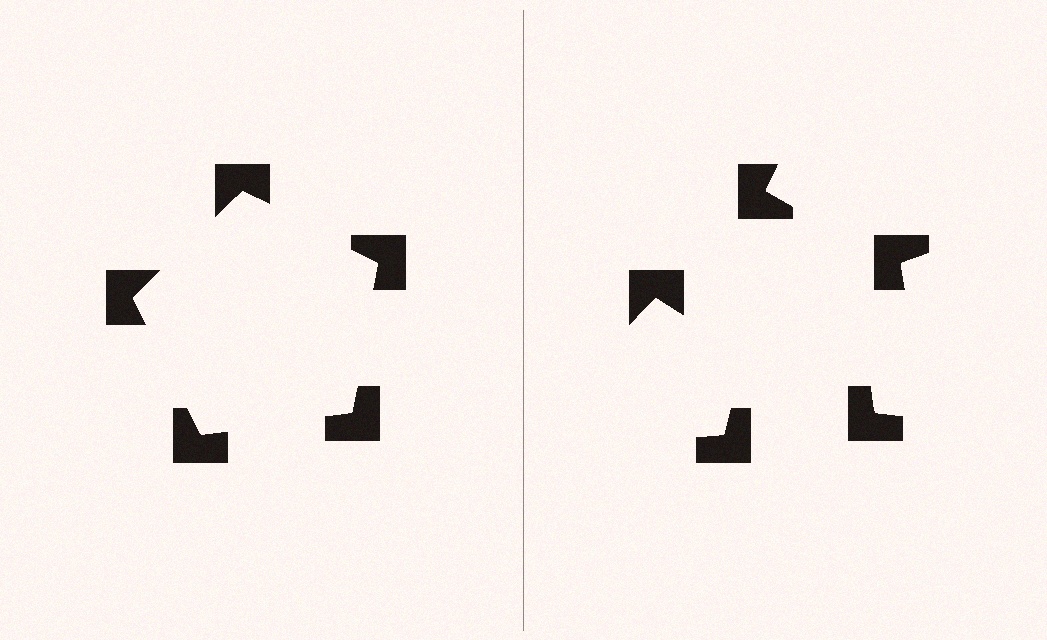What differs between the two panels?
The notched squares are positioned identically on both sides; only the wedge orientations differ. On the left they align to a pentagon; on the right they are misaligned.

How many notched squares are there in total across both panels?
10 — 5 on each side.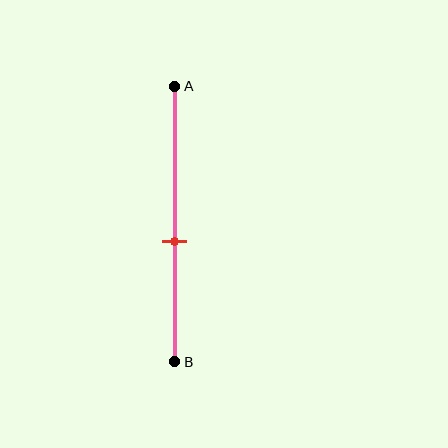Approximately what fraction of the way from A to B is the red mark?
The red mark is approximately 55% of the way from A to B.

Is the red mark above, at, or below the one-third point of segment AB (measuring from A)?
The red mark is below the one-third point of segment AB.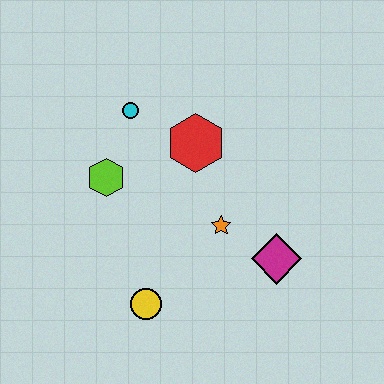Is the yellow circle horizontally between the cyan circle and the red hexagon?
Yes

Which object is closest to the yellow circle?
The orange star is closest to the yellow circle.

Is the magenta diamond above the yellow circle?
Yes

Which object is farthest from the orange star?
The cyan circle is farthest from the orange star.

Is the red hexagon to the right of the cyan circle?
Yes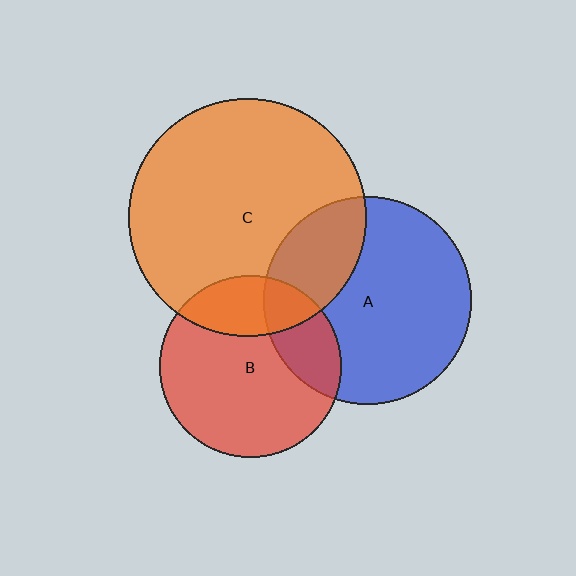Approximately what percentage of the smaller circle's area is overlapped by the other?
Approximately 25%.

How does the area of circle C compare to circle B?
Approximately 1.7 times.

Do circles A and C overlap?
Yes.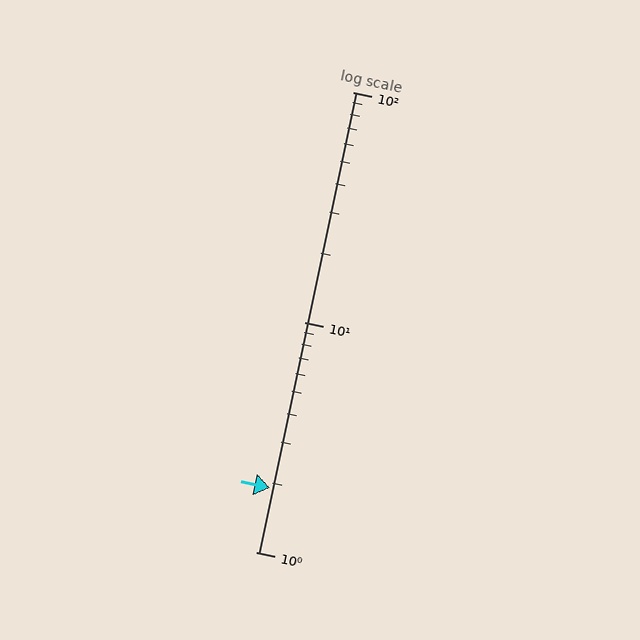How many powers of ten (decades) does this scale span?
The scale spans 2 decades, from 1 to 100.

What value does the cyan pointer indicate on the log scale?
The pointer indicates approximately 1.9.